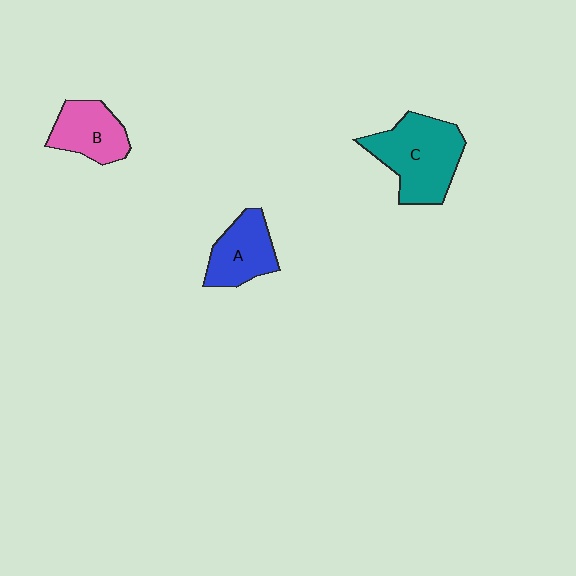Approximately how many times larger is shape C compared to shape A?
Approximately 1.5 times.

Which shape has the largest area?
Shape C (teal).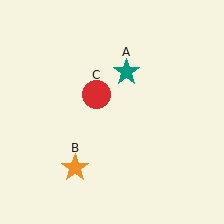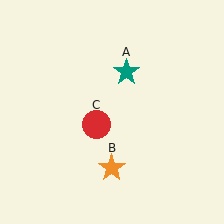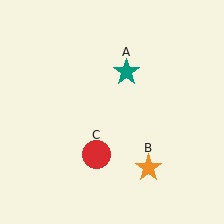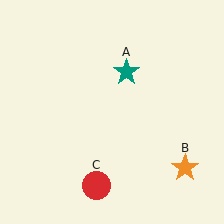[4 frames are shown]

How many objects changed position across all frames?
2 objects changed position: orange star (object B), red circle (object C).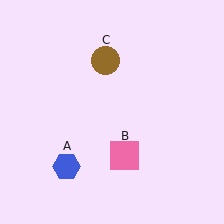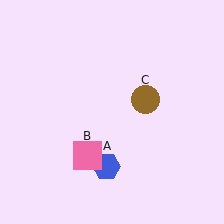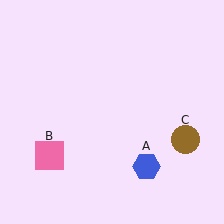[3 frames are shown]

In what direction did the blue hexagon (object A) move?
The blue hexagon (object A) moved right.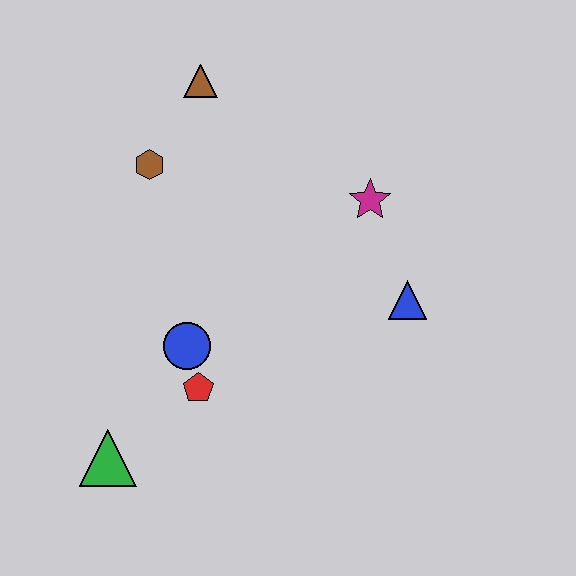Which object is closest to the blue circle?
The red pentagon is closest to the blue circle.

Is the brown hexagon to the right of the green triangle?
Yes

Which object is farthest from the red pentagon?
The brown triangle is farthest from the red pentagon.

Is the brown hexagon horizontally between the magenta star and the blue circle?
No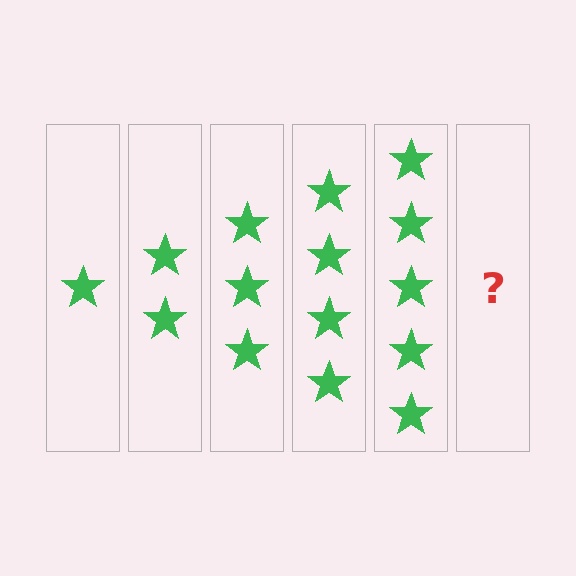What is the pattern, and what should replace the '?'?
The pattern is that each step adds one more star. The '?' should be 6 stars.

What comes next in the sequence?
The next element should be 6 stars.